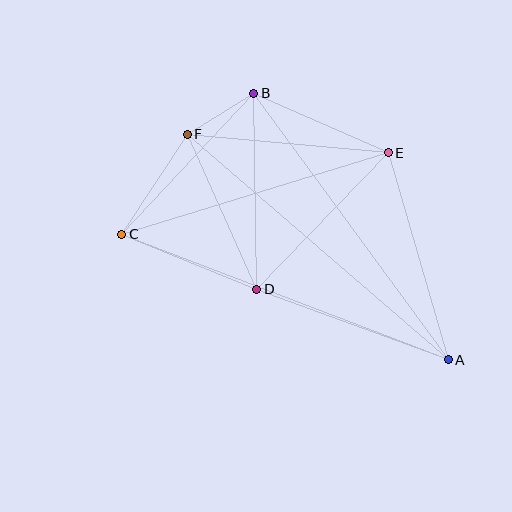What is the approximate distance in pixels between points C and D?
The distance between C and D is approximately 146 pixels.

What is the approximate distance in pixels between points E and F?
The distance between E and F is approximately 202 pixels.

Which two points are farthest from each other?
Points A and C are farthest from each other.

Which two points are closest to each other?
Points B and F are closest to each other.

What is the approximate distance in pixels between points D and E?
The distance between D and E is approximately 189 pixels.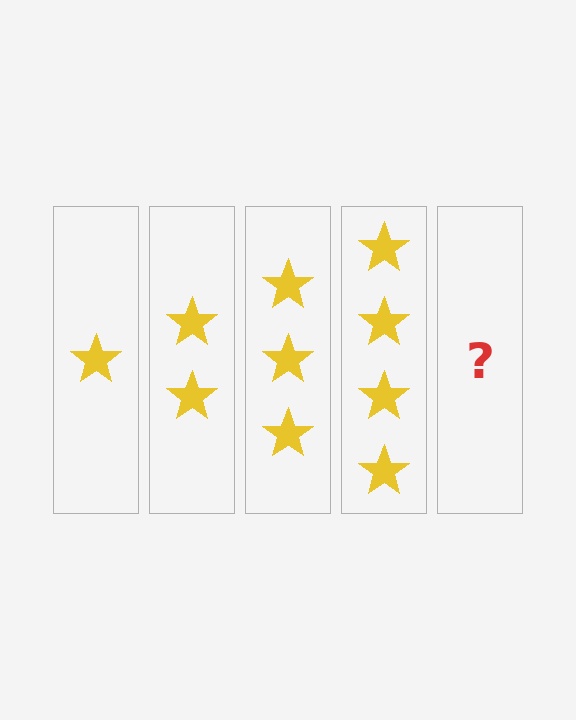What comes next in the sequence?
The next element should be 5 stars.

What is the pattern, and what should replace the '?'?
The pattern is that each step adds one more star. The '?' should be 5 stars.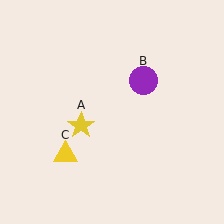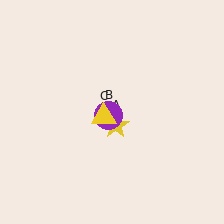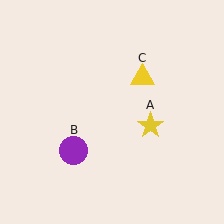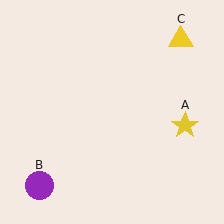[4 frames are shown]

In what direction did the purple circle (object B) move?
The purple circle (object B) moved down and to the left.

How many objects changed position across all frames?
3 objects changed position: yellow star (object A), purple circle (object B), yellow triangle (object C).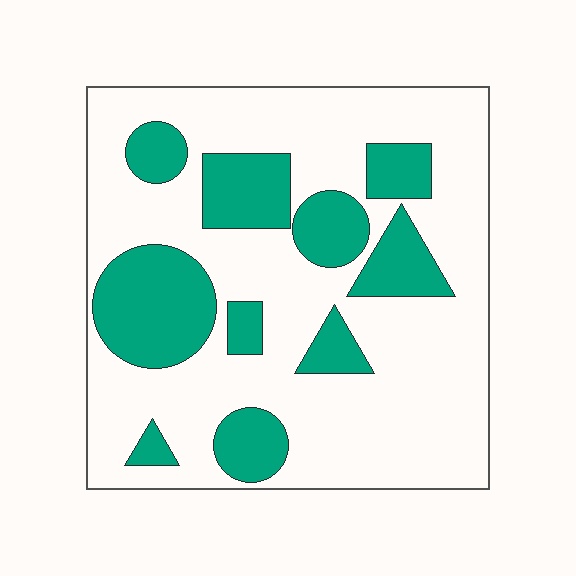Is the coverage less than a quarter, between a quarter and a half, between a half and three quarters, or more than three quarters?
Between a quarter and a half.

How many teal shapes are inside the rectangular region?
10.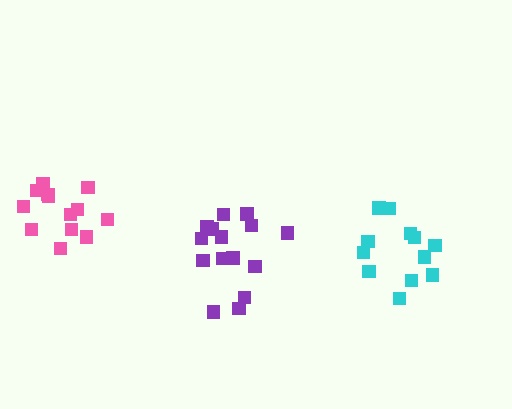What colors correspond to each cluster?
The clusters are colored: purple, cyan, pink.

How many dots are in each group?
Group 1: 15 dots, Group 2: 12 dots, Group 3: 13 dots (40 total).